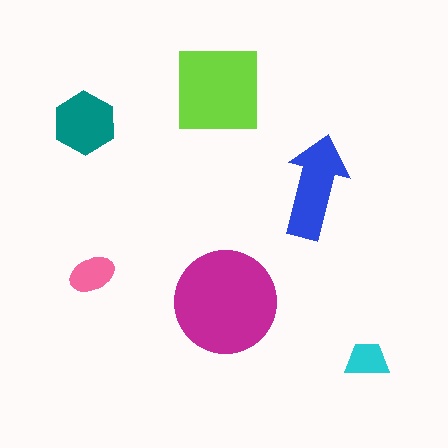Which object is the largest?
The magenta circle.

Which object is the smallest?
The cyan trapezoid.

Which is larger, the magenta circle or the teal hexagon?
The magenta circle.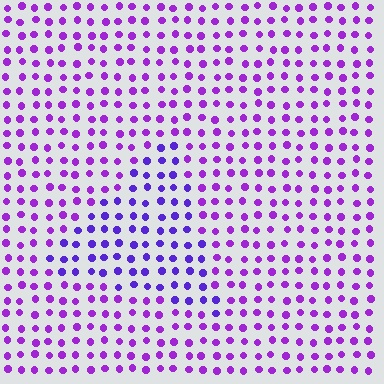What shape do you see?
I see a triangle.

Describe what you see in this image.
The image is filled with small purple elements in a uniform arrangement. A triangle-shaped region is visible where the elements are tinted to a slightly different hue, forming a subtle color boundary.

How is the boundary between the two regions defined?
The boundary is defined purely by a slight shift in hue (about 26 degrees). Spacing, size, and orientation are identical on both sides.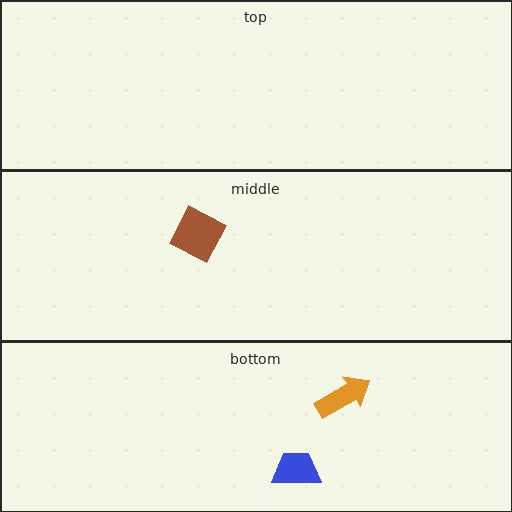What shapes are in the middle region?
The brown square.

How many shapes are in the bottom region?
2.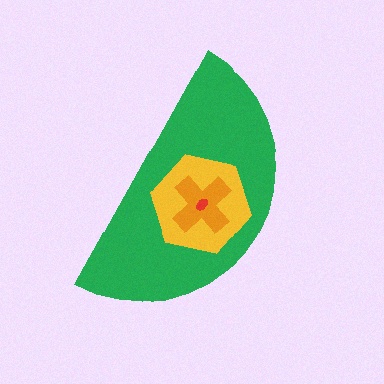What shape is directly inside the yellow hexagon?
The orange cross.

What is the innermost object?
The red ellipse.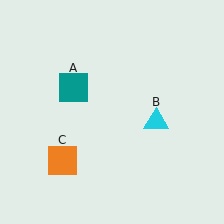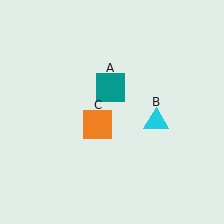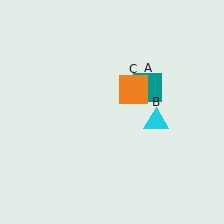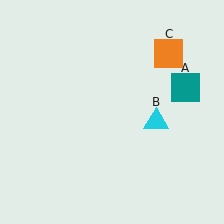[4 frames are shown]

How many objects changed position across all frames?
2 objects changed position: teal square (object A), orange square (object C).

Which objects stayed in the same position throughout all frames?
Cyan triangle (object B) remained stationary.